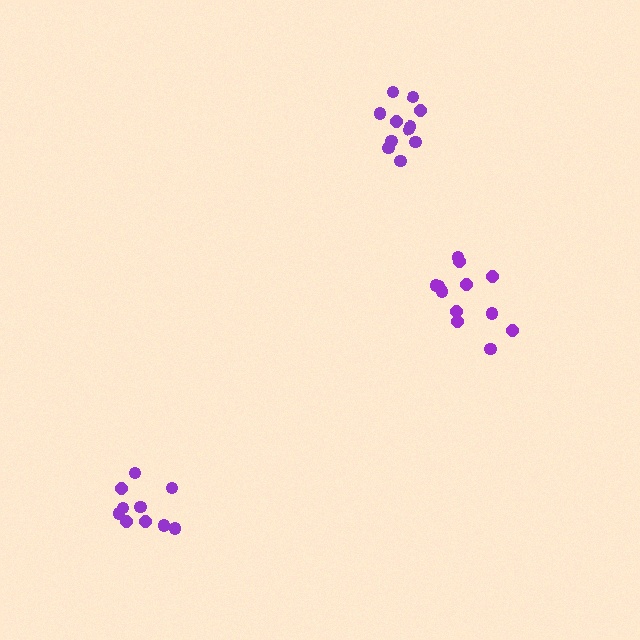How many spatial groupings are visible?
There are 3 spatial groupings.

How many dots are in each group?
Group 1: 12 dots, Group 2: 10 dots, Group 3: 11 dots (33 total).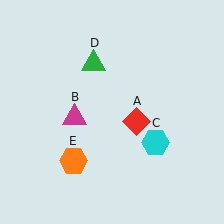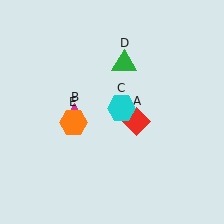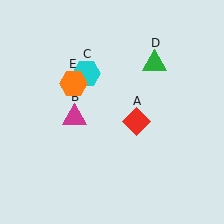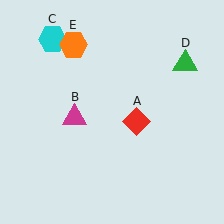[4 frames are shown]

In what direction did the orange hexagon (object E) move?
The orange hexagon (object E) moved up.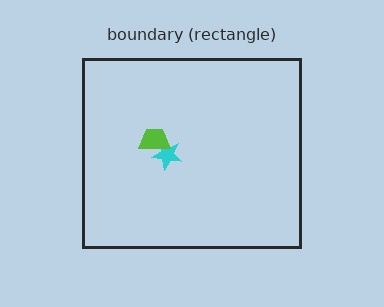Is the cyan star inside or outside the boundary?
Inside.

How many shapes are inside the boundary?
2 inside, 0 outside.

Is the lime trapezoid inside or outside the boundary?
Inside.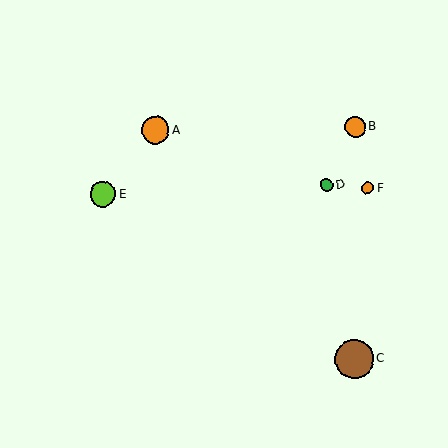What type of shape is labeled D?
Shape D is a green circle.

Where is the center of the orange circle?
The center of the orange circle is at (355, 126).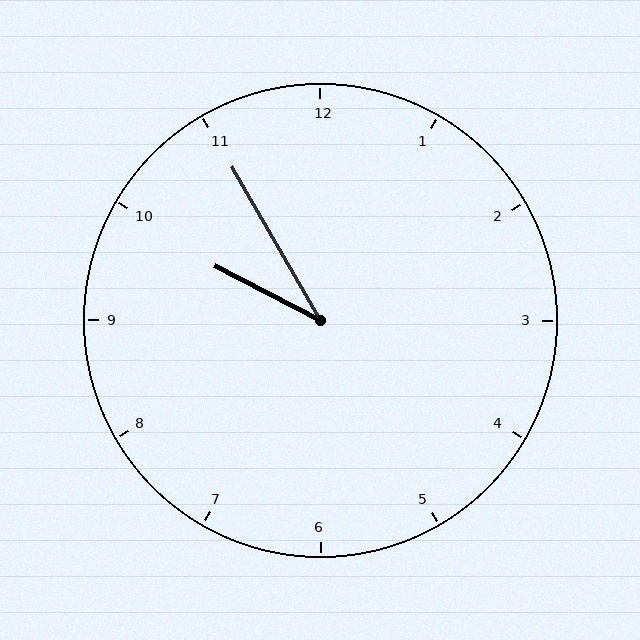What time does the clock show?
9:55.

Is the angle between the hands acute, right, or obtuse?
It is acute.